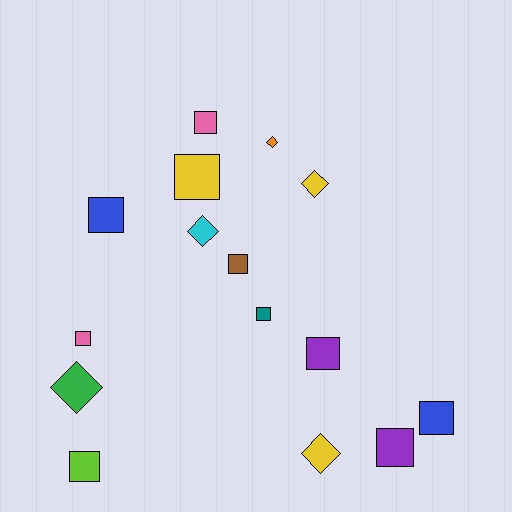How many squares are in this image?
There are 10 squares.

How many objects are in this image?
There are 15 objects.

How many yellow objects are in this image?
There are 3 yellow objects.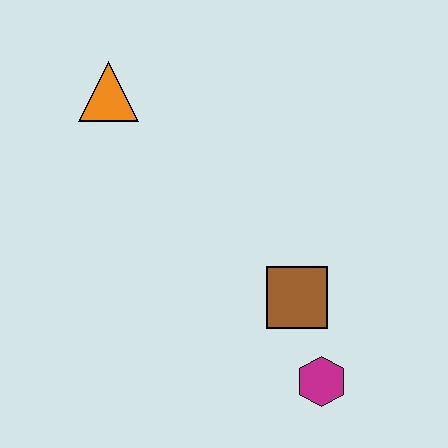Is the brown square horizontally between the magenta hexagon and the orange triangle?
Yes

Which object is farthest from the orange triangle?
The magenta hexagon is farthest from the orange triangle.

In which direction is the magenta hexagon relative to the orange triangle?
The magenta hexagon is below the orange triangle.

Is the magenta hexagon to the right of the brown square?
Yes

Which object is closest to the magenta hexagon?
The brown square is closest to the magenta hexagon.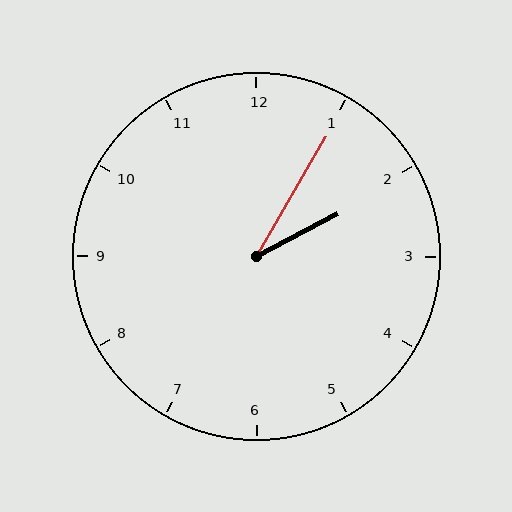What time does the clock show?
2:05.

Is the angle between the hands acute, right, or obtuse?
It is acute.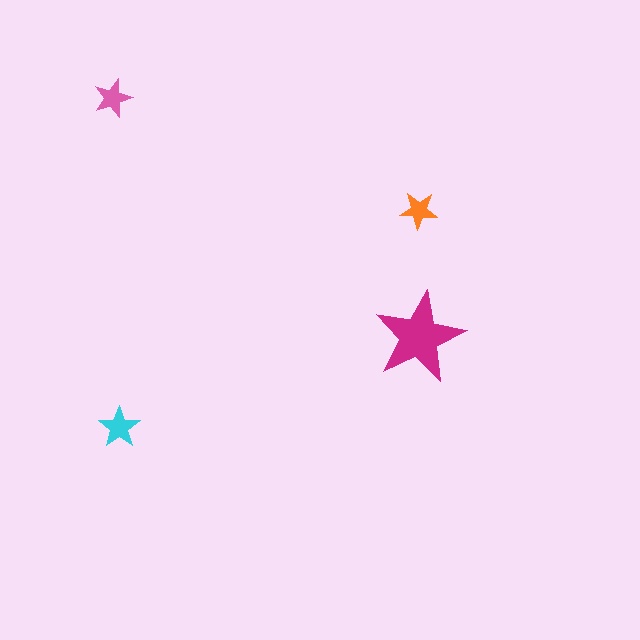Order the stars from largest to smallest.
the magenta one, the cyan one, the pink one, the orange one.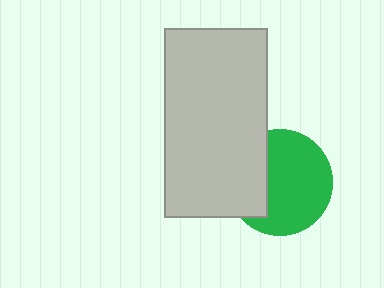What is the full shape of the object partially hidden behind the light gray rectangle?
The partially hidden object is a green circle.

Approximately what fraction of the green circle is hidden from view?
Roughly 32% of the green circle is hidden behind the light gray rectangle.